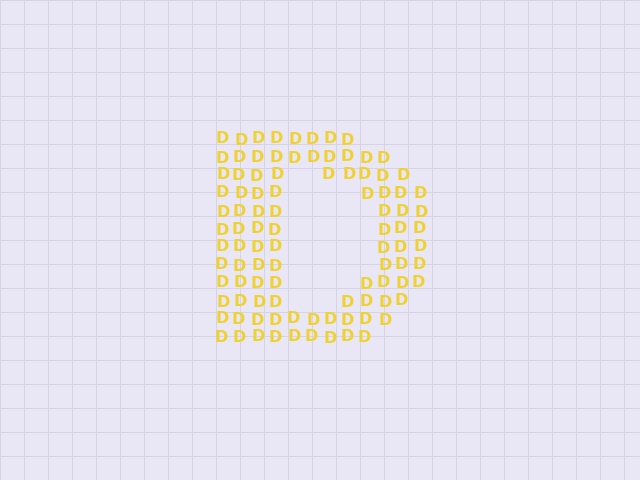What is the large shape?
The large shape is the letter D.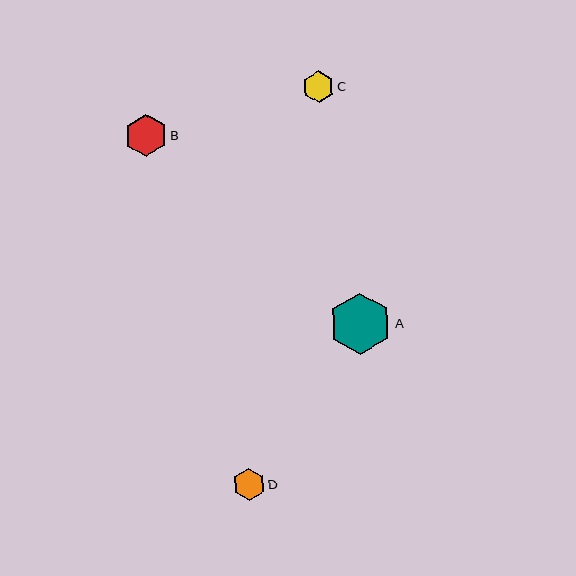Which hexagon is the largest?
Hexagon A is the largest with a size of approximately 62 pixels.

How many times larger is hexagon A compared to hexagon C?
Hexagon A is approximately 2.0 times the size of hexagon C.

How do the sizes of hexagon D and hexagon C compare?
Hexagon D and hexagon C are approximately the same size.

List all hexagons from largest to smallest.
From largest to smallest: A, B, D, C.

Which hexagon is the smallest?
Hexagon C is the smallest with a size of approximately 31 pixels.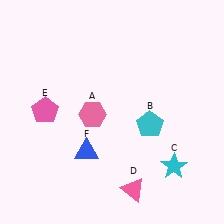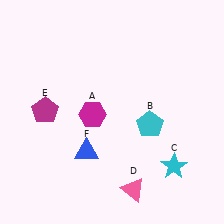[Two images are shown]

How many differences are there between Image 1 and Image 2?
There are 2 differences between the two images.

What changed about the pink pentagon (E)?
In Image 1, E is pink. In Image 2, it changed to magenta.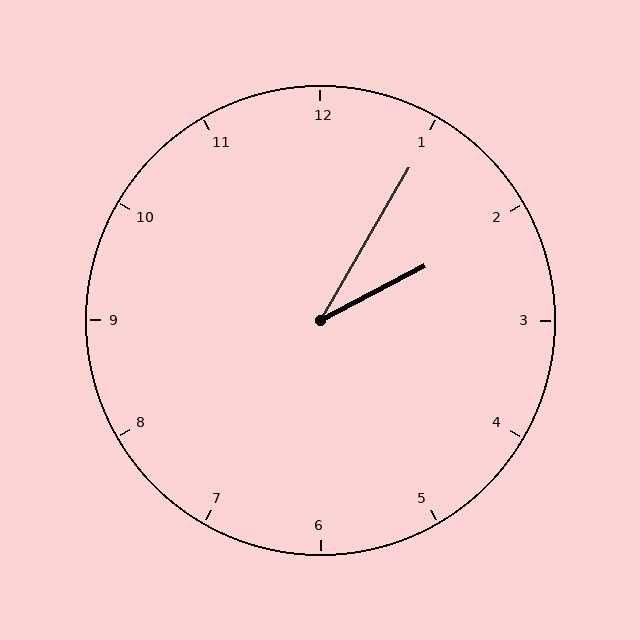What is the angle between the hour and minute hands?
Approximately 32 degrees.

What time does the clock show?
2:05.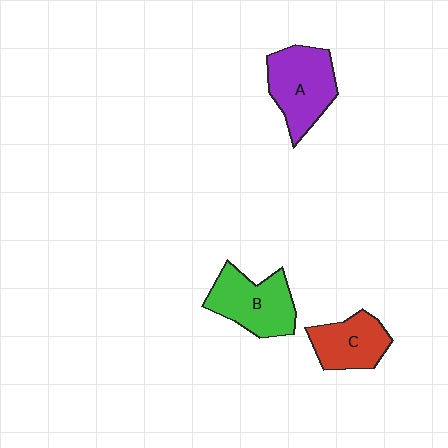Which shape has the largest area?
Shape A (purple).